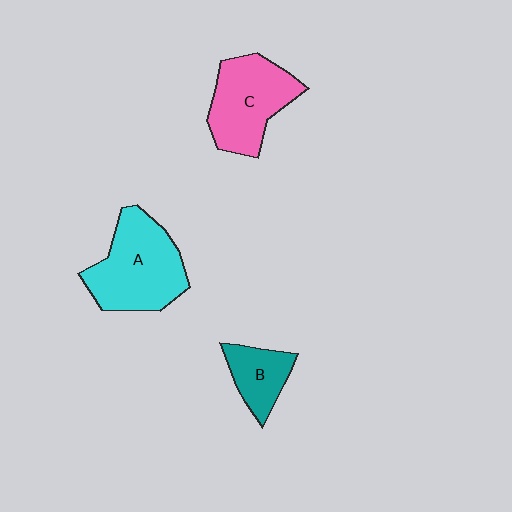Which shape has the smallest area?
Shape B (teal).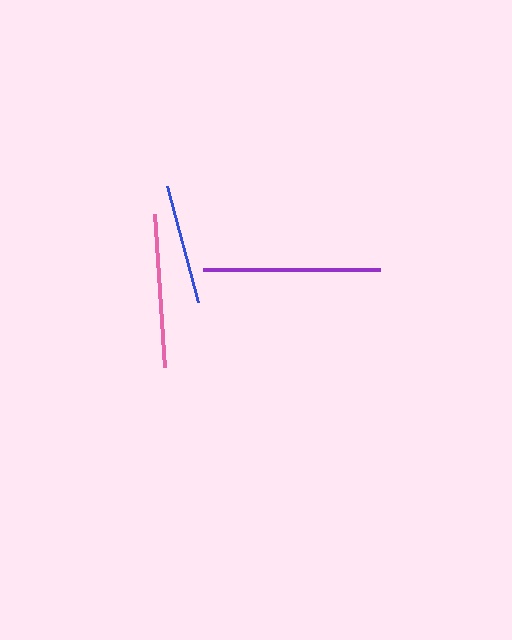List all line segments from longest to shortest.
From longest to shortest: purple, pink, blue.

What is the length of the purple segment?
The purple segment is approximately 177 pixels long.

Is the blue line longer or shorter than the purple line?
The purple line is longer than the blue line.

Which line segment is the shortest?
The blue line is the shortest at approximately 119 pixels.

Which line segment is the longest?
The purple line is the longest at approximately 177 pixels.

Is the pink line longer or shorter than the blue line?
The pink line is longer than the blue line.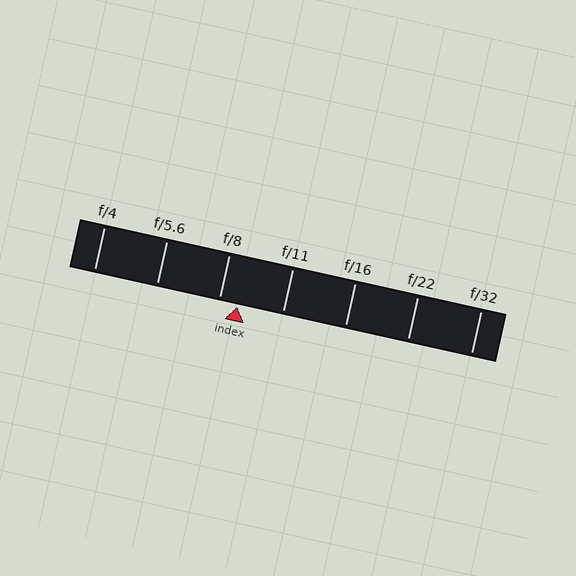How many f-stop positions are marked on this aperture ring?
There are 7 f-stop positions marked.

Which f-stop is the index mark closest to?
The index mark is closest to f/8.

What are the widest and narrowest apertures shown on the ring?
The widest aperture shown is f/4 and the narrowest is f/32.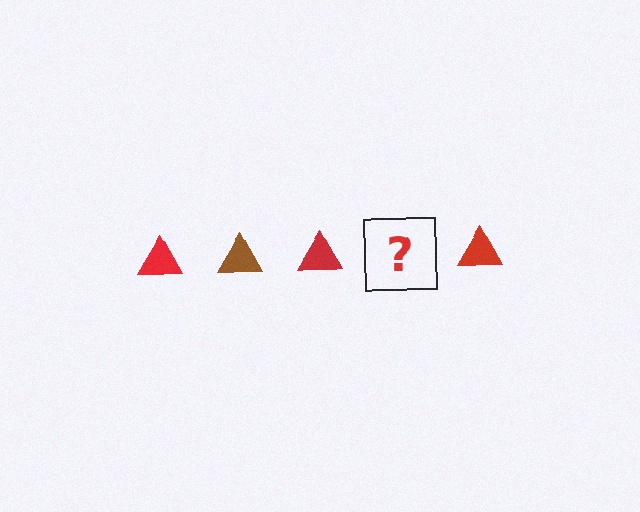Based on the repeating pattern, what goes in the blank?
The blank should be a brown triangle.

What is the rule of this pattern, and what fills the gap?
The rule is that the pattern cycles through red, brown triangles. The gap should be filled with a brown triangle.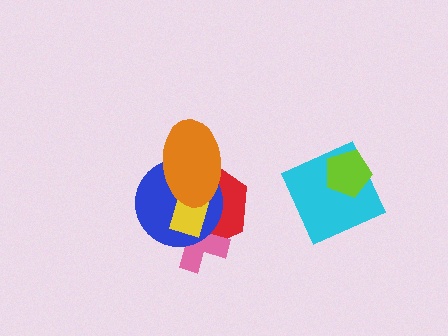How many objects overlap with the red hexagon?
4 objects overlap with the red hexagon.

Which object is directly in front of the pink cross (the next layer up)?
The blue circle is directly in front of the pink cross.